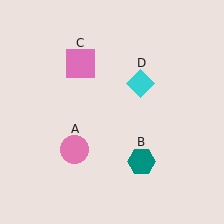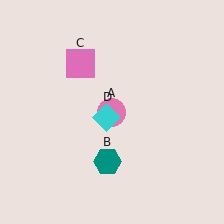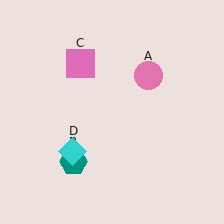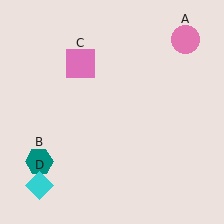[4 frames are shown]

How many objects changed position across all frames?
3 objects changed position: pink circle (object A), teal hexagon (object B), cyan diamond (object D).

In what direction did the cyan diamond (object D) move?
The cyan diamond (object D) moved down and to the left.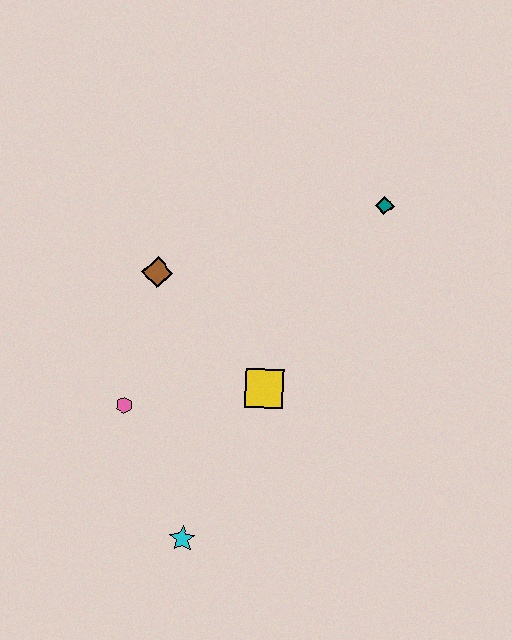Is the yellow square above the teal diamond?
No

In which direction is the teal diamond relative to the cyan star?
The teal diamond is above the cyan star.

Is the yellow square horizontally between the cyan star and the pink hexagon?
No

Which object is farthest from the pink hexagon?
The teal diamond is farthest from the pink hexagon.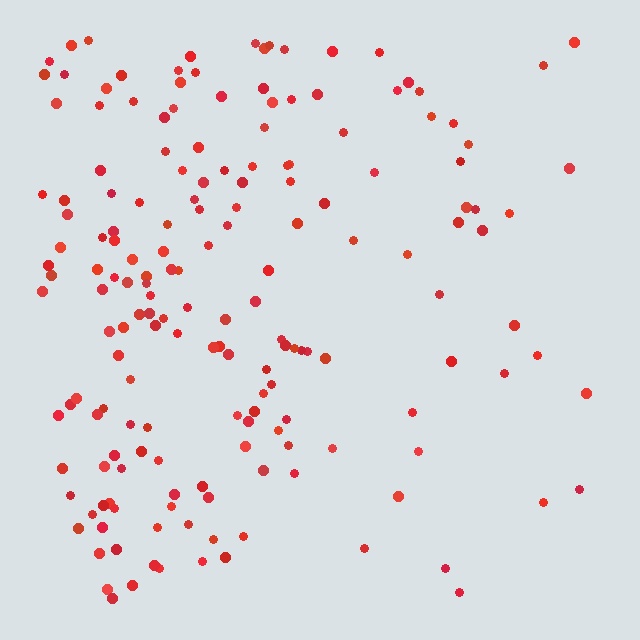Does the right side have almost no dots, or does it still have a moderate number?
Still a moderate number, just noticeably fewer than the left.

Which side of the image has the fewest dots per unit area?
The right.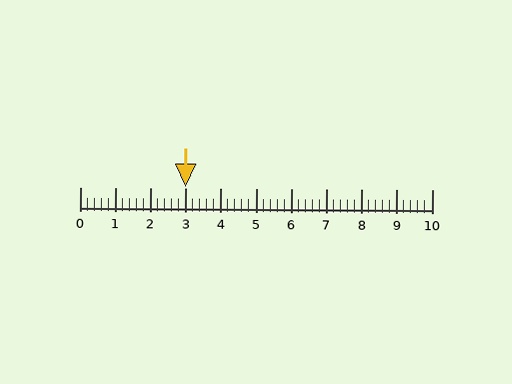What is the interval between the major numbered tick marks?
The major tick marks are spaced 1 units apart.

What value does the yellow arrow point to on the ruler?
The yellow arrow points to approximately 3.0.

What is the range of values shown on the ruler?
The ruler shows values from 0 to 10.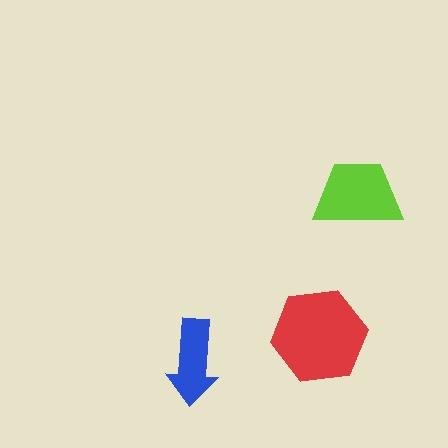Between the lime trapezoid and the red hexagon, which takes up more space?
The red hexagon.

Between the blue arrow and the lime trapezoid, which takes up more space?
The lime trapezoid.